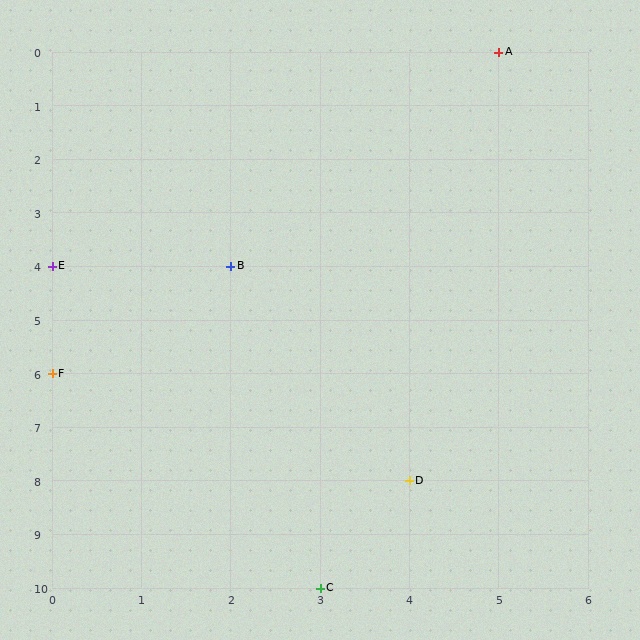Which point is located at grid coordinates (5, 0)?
Point A is at (5, 0).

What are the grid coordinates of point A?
Point A is at grid coordinates (5, 0).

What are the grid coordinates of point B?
Point B is at grid coordinates (2, 4).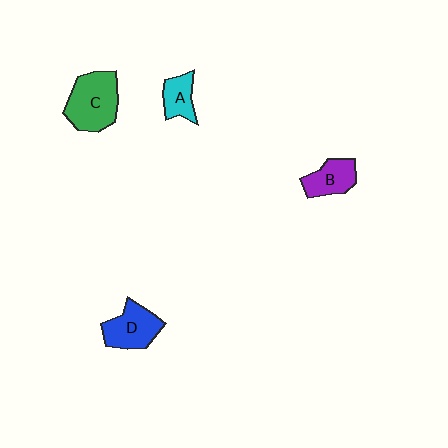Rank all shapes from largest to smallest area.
From largest to smallest: C (green), D (blue), B (purple), A (cyan).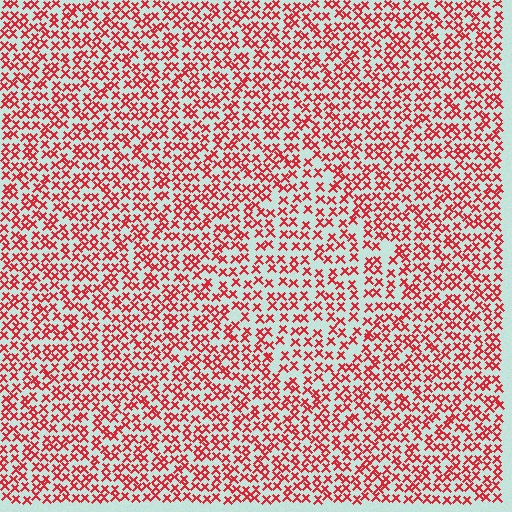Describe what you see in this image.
The image contains small red elements arranged at two different densities. A diamond-shaped region is visible where the elements are less densely packed than the surrounding area.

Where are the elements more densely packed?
The elements are more densely packed outside the diamond boundary.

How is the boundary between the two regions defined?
The boundary is defined by a change in element density (approximately 1.4x ratio). All elements are the same color, size, and shape.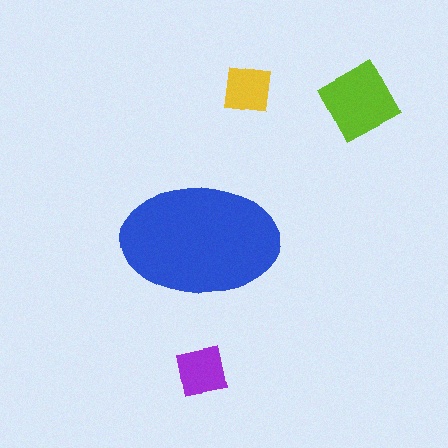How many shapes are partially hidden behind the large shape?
0 shapes are partially hidden.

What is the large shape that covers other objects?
A blue ellipse.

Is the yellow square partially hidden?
No, the yellow square is fully visible.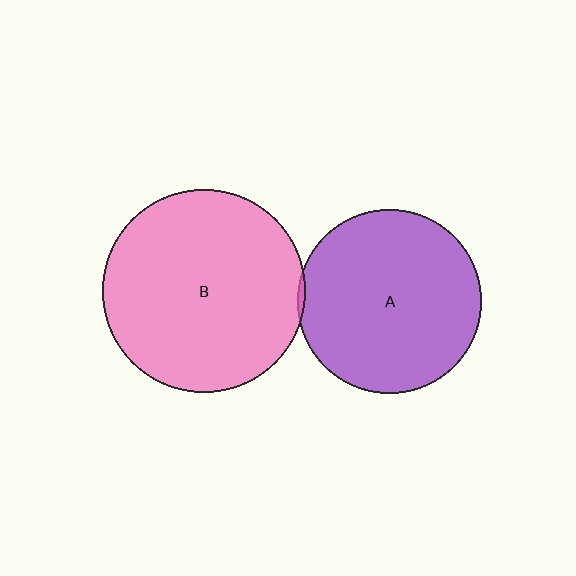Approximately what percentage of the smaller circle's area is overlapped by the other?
Approximately 5%.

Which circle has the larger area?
Circle B (pink).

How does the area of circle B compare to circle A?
Approximately 1.2 times.